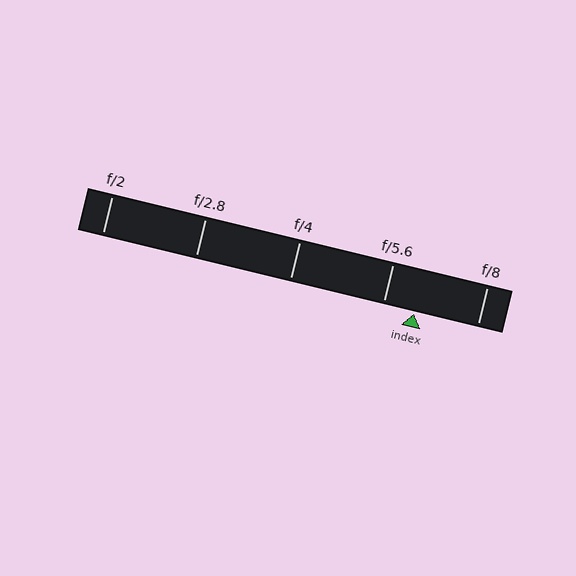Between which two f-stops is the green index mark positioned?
The index mark is between f/5.6 and f/8.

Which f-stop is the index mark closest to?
The index mark is closest to f/5.6.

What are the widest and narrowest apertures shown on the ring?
The widest aperture shown is f/2 and the narrowest is f/8.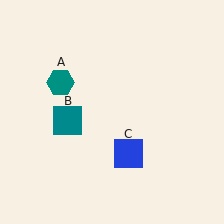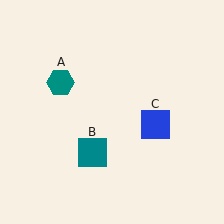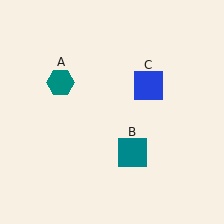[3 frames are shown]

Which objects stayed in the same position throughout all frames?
Teal hexagon (object A) remained stationary.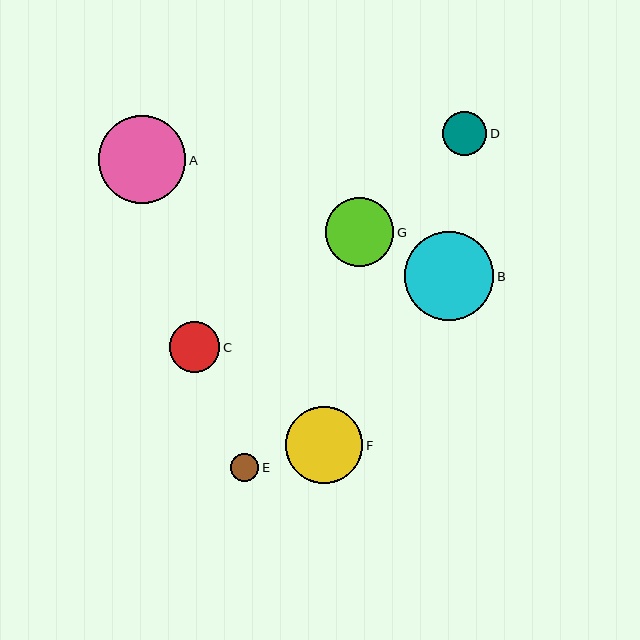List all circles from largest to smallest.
From largest to smallest: B, A, F, G, C, D, E.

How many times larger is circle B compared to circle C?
Circle B is approximately 1.8 times the size of circle C.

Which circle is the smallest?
Circle E is the smallest with a size of approximately 28 pixels.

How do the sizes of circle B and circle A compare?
Circle B and circle A are approximately the same size.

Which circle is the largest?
Circle B is the largest with a size of approximately 89 pixels.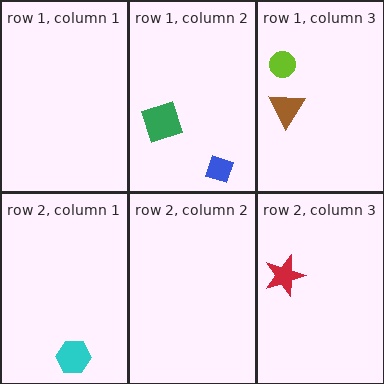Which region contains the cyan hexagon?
The row 2, column 1 region.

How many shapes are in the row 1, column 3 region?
2.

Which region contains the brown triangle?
The row 1, column 3 region.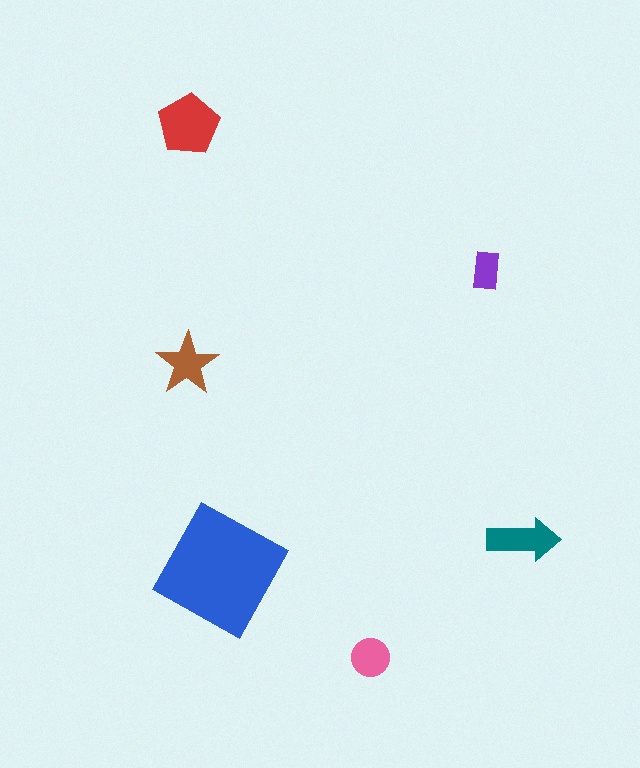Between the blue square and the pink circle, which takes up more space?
The blue square.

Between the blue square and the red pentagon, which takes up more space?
The blue square.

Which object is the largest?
The blue square.